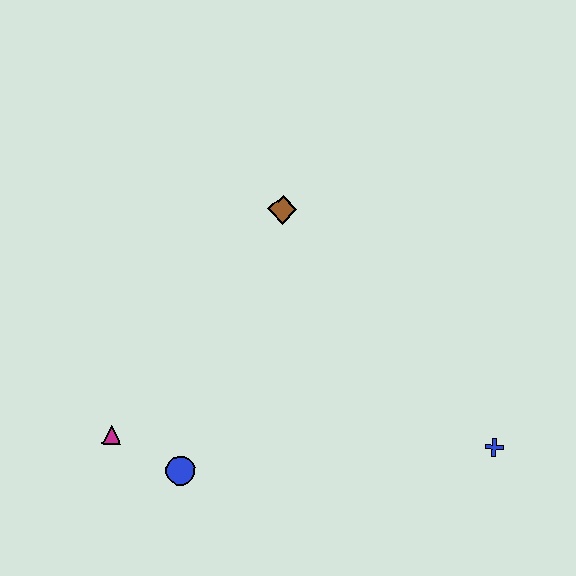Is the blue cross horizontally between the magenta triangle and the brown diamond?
No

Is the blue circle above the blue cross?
No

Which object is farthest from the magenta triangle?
The blue cross is farthest from the magenta triangle.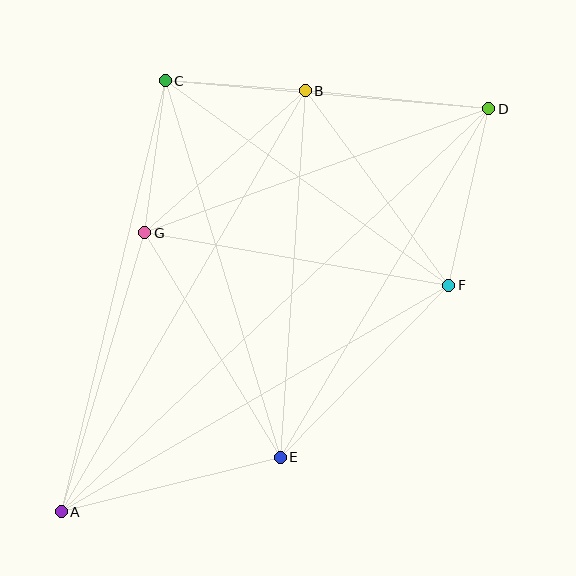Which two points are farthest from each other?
Points A and D are farthest from each other.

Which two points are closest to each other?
Points B and C are closest to each other.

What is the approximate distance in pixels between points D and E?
The distance between D and E is approximately 406 pixels.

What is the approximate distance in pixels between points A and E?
The distance between A and E is approximately 226 pixels.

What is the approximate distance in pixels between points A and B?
The distance between A and B is approximately 487 pixels.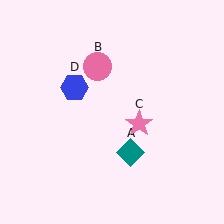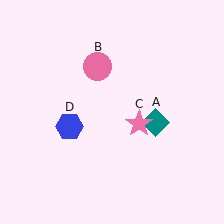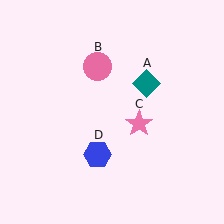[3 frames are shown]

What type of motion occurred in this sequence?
The teal diamond (object A), blue hexagon (object D) rotated counterclockwise around the center of the scene.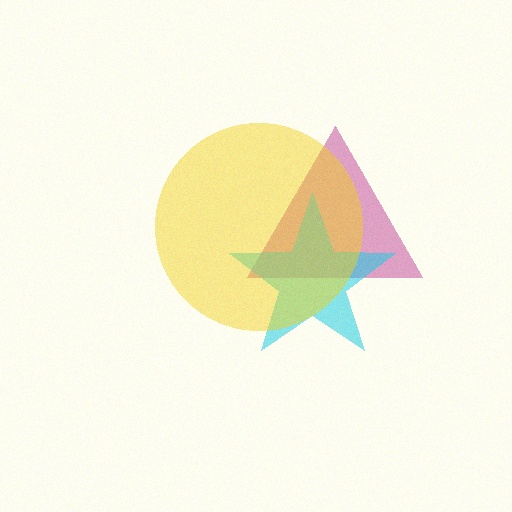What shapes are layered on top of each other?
The layered shapes are: a magenta triangle, a cyan star, a yellow circle.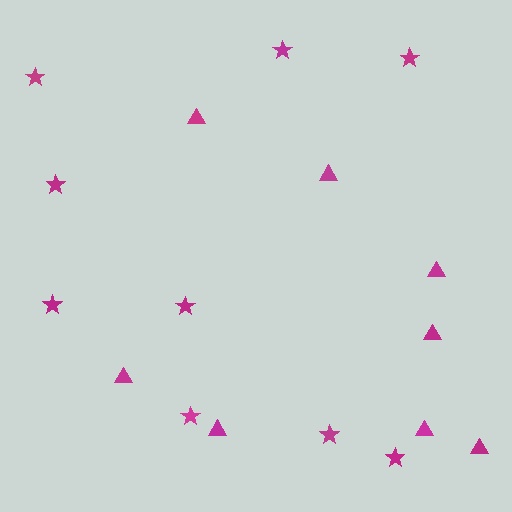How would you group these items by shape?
There are 2 groups: one group of triangles (8) and one group of stars (9).